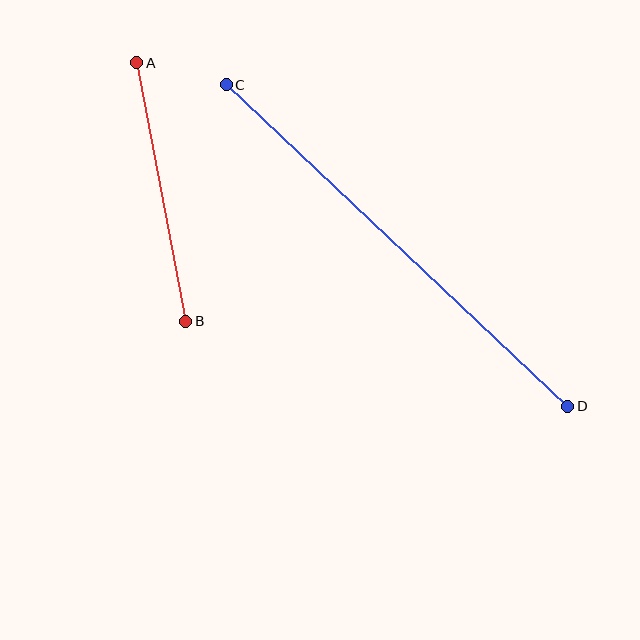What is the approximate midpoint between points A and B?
The midpoint is at approximately (161, 192) pixels.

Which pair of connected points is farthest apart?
Points C and D are farthest apart.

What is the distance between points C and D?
The distance is approximately 469 pixels.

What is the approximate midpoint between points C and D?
The midpoint is at approximately (397, 246) pixels.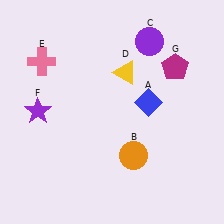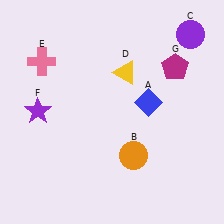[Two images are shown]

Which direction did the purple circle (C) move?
The purple circle (C) moved right.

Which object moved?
The purple circle (C) moved right.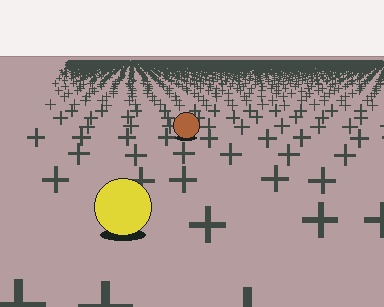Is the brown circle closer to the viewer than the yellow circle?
No. The yellow circle is closer — you can tell from the texture gradient: the ground texture is coarser near it.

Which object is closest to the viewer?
The yellow circle is closest. The texture marks near it are larger and more spread out.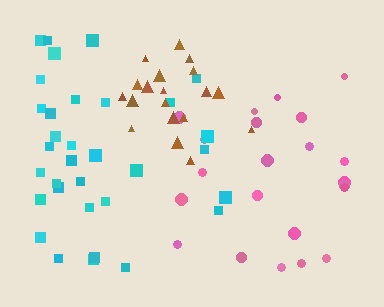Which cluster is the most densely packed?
Brown.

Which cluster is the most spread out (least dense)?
Pink.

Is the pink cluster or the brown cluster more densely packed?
Brown.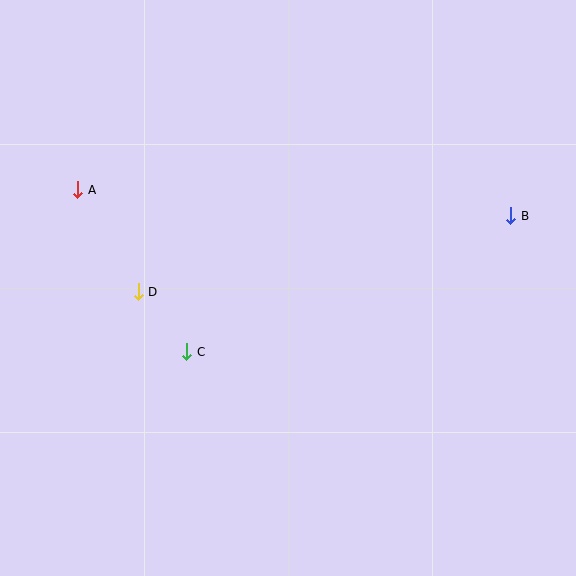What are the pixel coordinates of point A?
Point A is at (78, 190).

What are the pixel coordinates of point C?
Point C is at (187, 352).